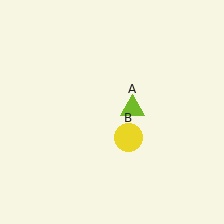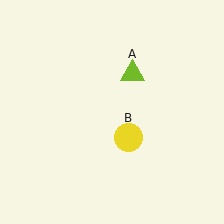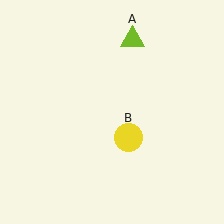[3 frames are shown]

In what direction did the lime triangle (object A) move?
The lime triangle (object A) moved up.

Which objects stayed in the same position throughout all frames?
Yellow circle (object B) remained stationary.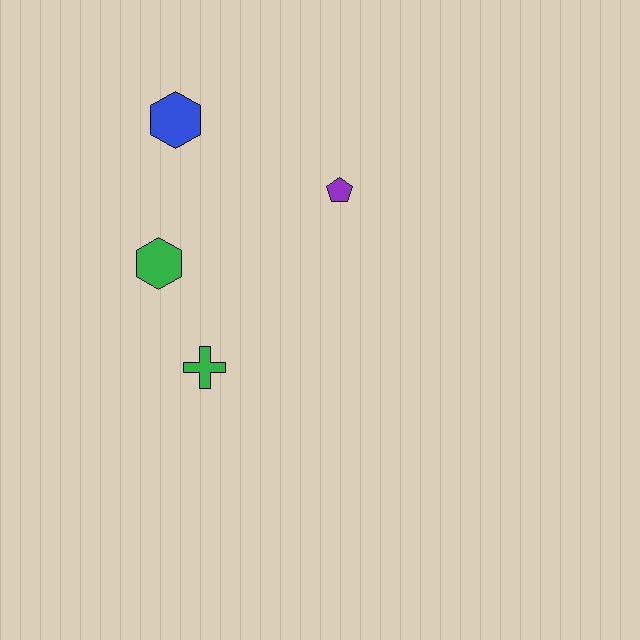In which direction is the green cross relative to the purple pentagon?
The green cross is below the purple pentagon.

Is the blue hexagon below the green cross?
No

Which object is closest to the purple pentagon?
The blue hexagon is closest to the purple pentagon.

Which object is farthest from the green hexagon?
The purple pentagon is farthest from the green hexagon.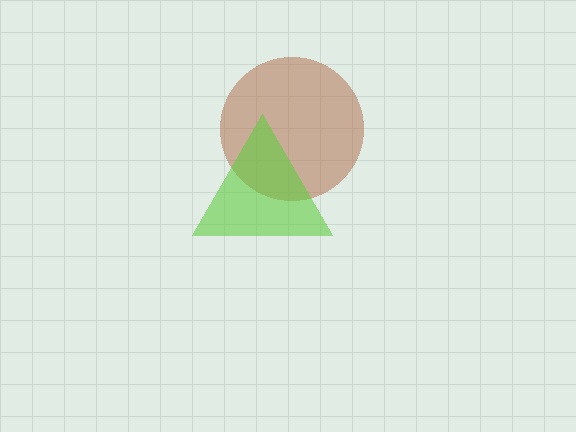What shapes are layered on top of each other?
The layered shapes are: a brown circle, a lime triangle.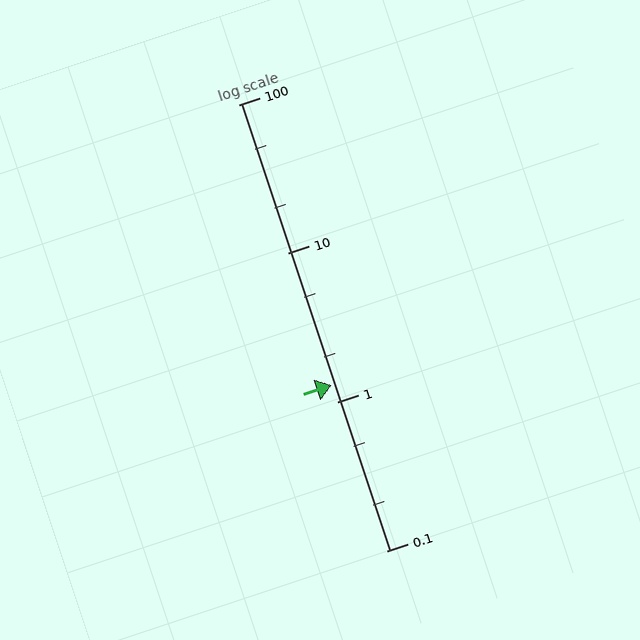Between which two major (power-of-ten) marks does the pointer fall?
The pointer is between 1 and 10.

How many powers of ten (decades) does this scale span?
The scale spans 3 decades, from 0.1 to 100.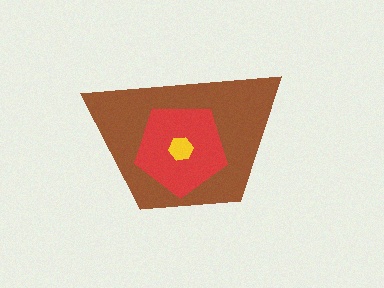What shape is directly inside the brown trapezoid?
The red pentagon.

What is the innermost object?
The yellow hexagon.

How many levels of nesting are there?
3.